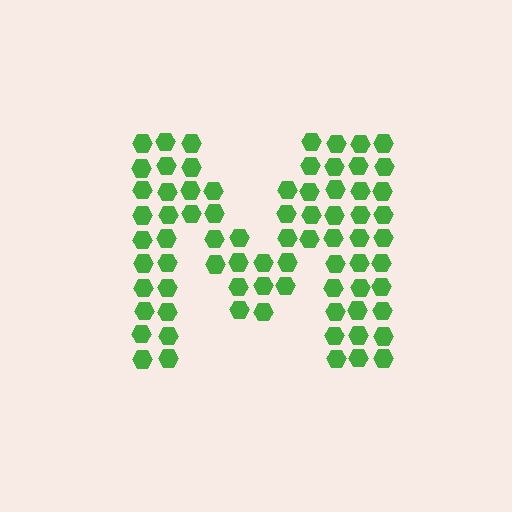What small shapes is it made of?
It is made of small hexagons.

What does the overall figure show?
The overall figure shows the letter M.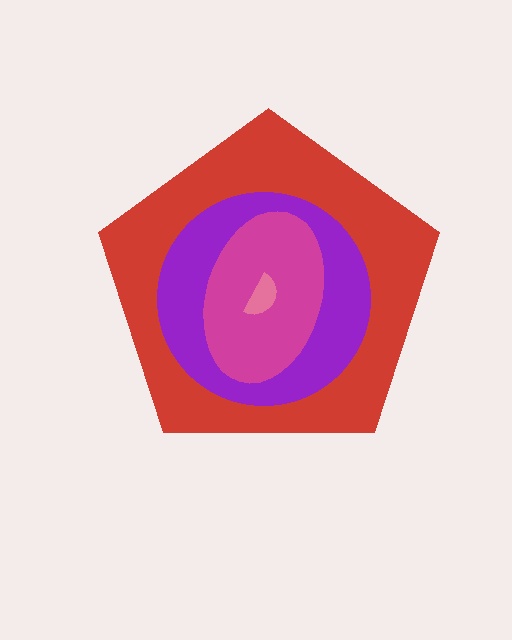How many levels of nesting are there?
4.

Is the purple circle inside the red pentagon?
Yes.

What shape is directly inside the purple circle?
The magenta ellipse.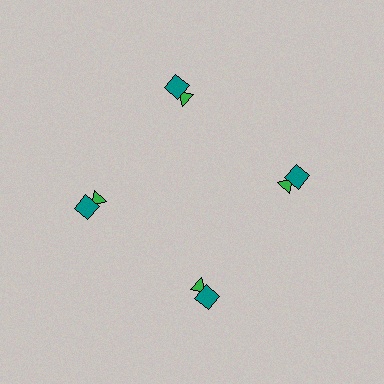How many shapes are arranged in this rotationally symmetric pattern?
There are 8 shapes, arranged in 4 groups of 2.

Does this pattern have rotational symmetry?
Yes, this pattern has 4-fold rotational symmetry. It looks the same after rotating 90 degrees around the center.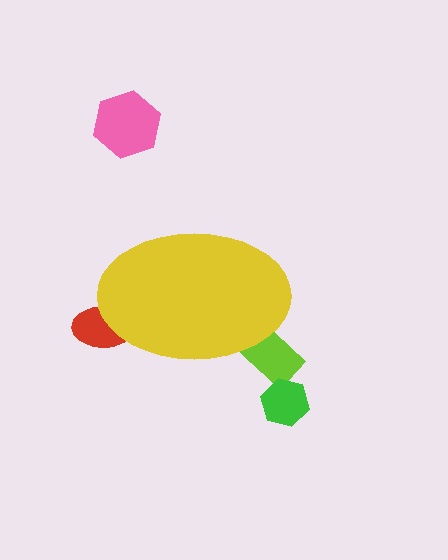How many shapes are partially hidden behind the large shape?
2 shapes are partially hidden.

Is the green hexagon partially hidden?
No, the green hexagon is fully visible.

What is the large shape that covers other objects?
A yellow ellipse.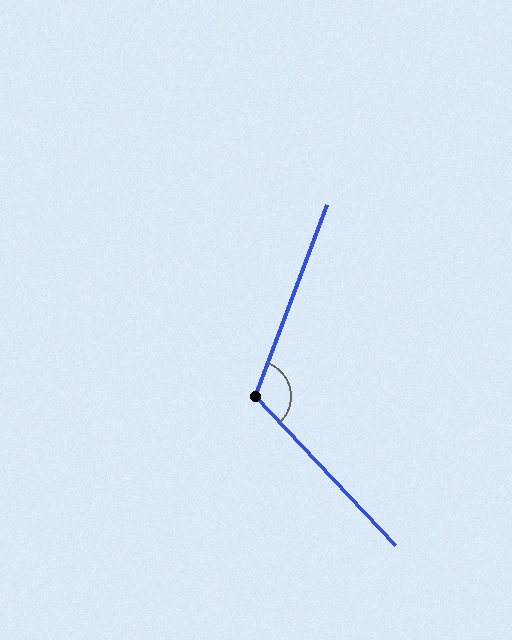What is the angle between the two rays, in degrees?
Approximately 117 degrees.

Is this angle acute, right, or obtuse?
It is obtuse.